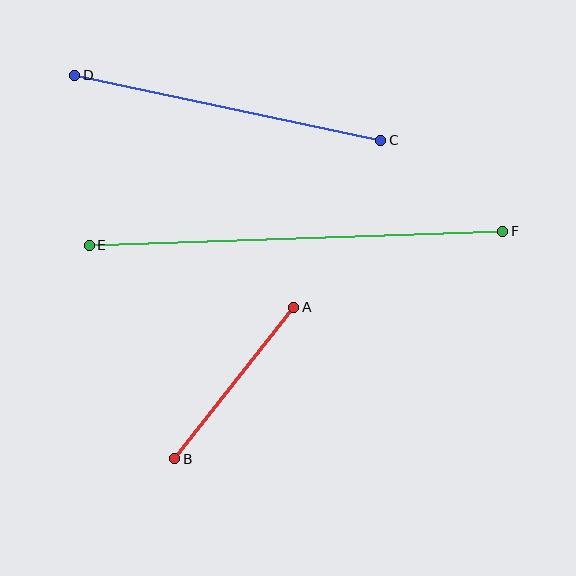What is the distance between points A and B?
The distance is approximately 193 pixels.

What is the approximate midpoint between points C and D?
The midpoint is at approximately (228, 108) pixels.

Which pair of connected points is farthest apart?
Points E and F are farthest apart.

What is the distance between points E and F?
The distance is approximately 413 pixels.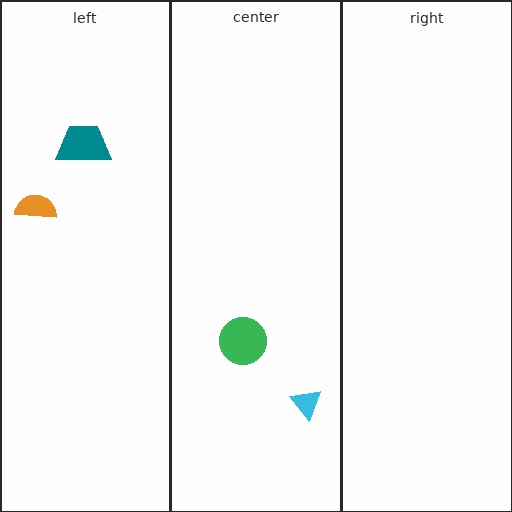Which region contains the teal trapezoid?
The left region.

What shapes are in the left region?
The teal trapezoid, the orange semicircle.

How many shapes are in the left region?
2.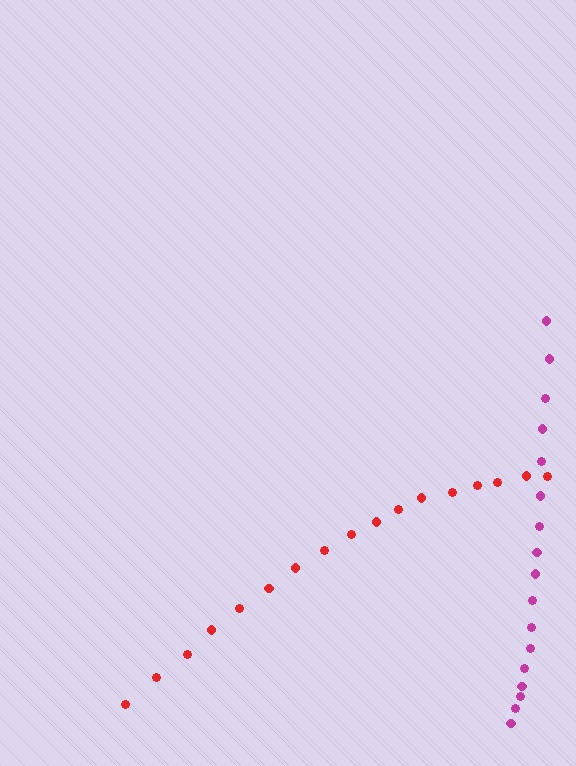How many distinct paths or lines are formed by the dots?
There are 2 distinct paths.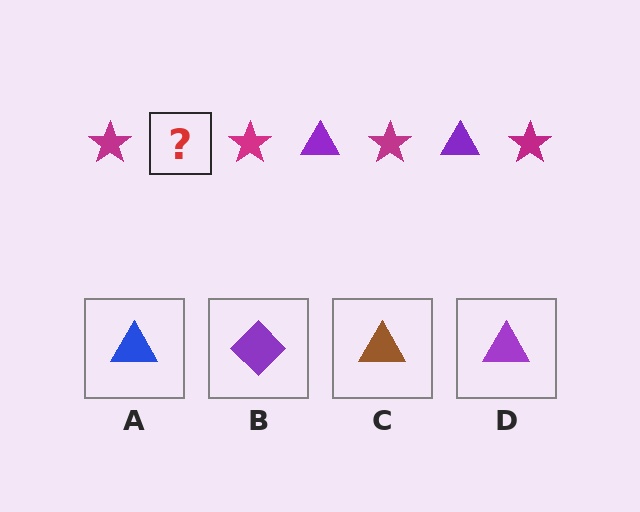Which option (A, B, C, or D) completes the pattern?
D.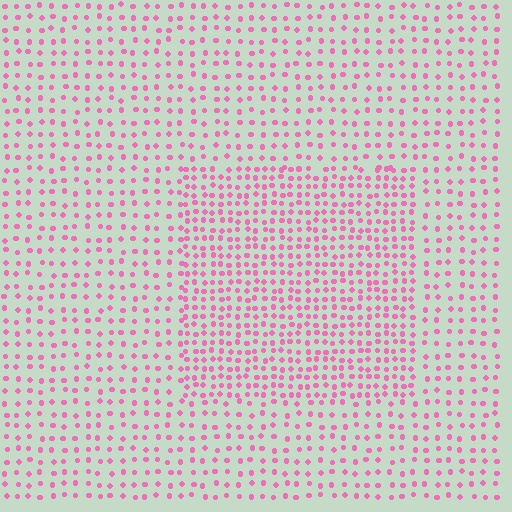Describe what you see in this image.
The image contains small pink elements arranged at two different densities. A rectangle-shaped region is visible where the elements are more densely packed than the surrounding area.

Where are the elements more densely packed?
The elements are more densely packed inside the rectangle boundary.